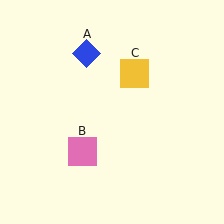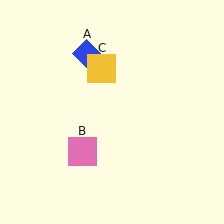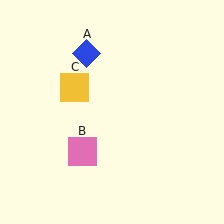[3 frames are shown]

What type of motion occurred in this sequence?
The yellow square (object C) rotated counterclockwise around the center of the scene.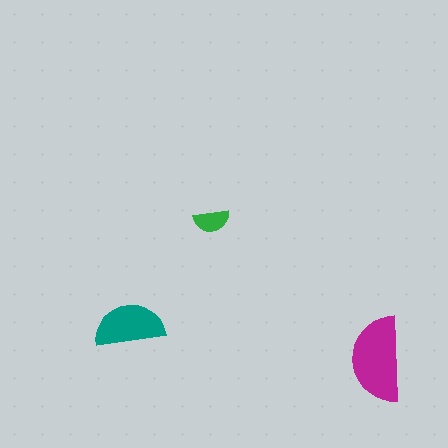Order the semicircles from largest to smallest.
the magenta one, the teal one, the green one.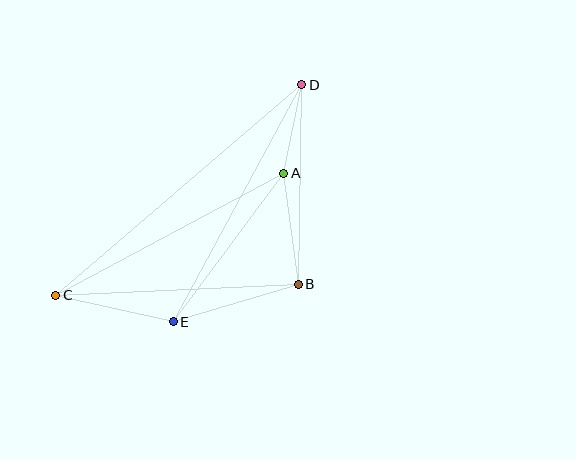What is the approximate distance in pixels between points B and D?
The distance between B and D is approximately 199 pixels.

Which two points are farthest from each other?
Points C and D are farthest from each other.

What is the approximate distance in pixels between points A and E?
The distance between A and E is approximately 185 pixels.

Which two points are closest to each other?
Points A and D are closest to each other.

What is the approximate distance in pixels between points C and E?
The distance between C and E is approximately 121 pixels.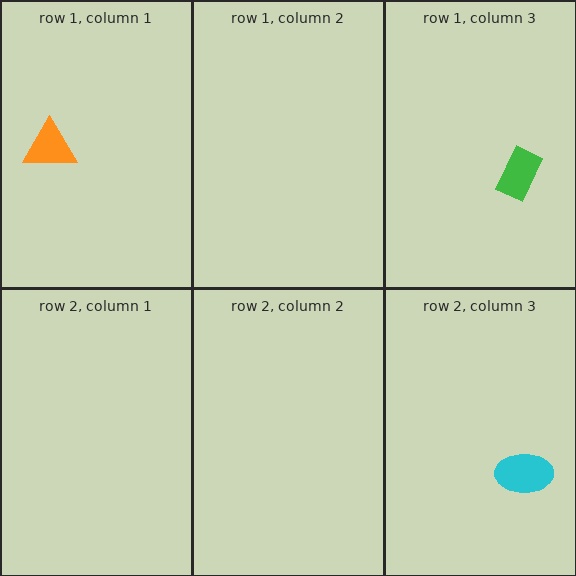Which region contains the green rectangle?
The row 1, column 3 region.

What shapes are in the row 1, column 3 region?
The green rectangle.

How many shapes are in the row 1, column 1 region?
1.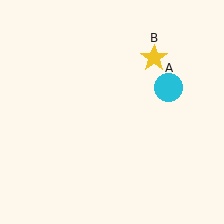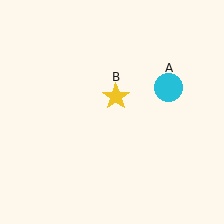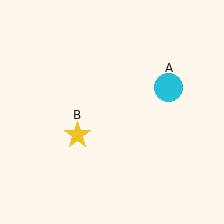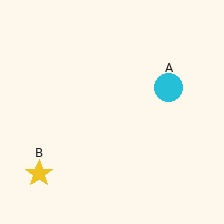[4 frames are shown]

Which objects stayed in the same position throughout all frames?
Cyan circle (object A) remained stationary.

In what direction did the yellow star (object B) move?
The yellow star (object B) moved down and to the left.